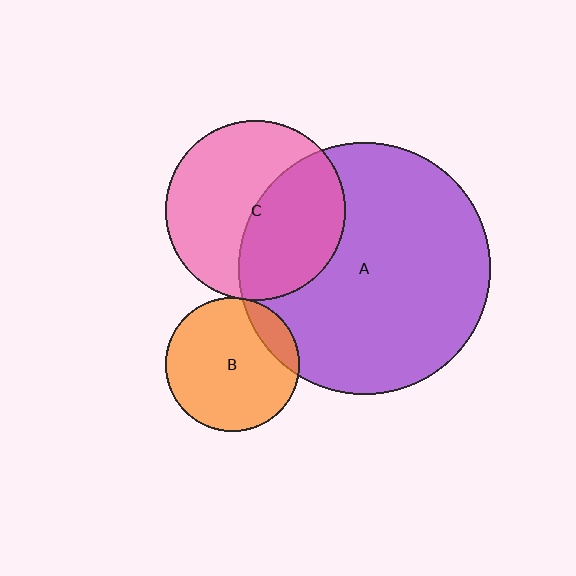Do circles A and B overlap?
Yes.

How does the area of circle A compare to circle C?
Approximately 2.0 times.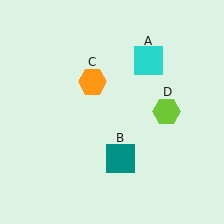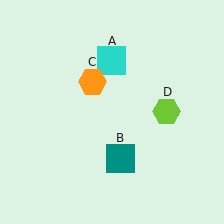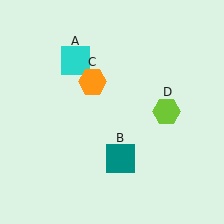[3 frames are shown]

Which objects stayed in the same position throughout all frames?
Teal square (object B) and orange hexagon (object C) and lime hexagon (object D) remained stationary.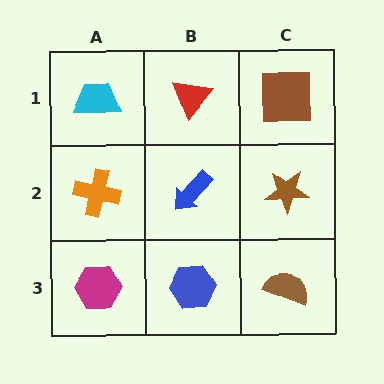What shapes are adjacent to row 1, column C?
A brown star (row 2, column C), a red triangle (row 1, column B).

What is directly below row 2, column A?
A magenta hexagon.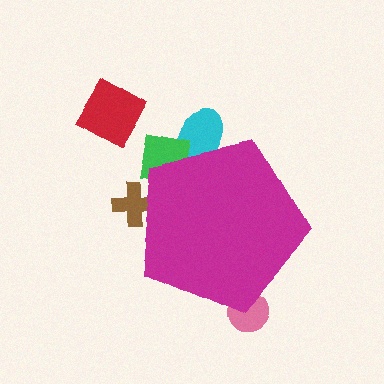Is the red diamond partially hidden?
No, the red diamond is fully visible.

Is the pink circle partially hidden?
Yes, the pink circle is partially hidden behind the magenta pentagon.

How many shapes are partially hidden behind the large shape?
4 shapes are partially hidden.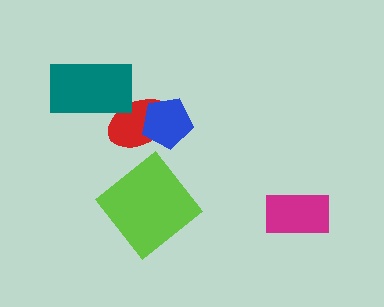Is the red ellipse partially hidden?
Yes, it is partially covered by another shape.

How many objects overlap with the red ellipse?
2 objects overlap with the red ellipse.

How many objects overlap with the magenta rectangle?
0 objects overlap with the magenta rectangle.